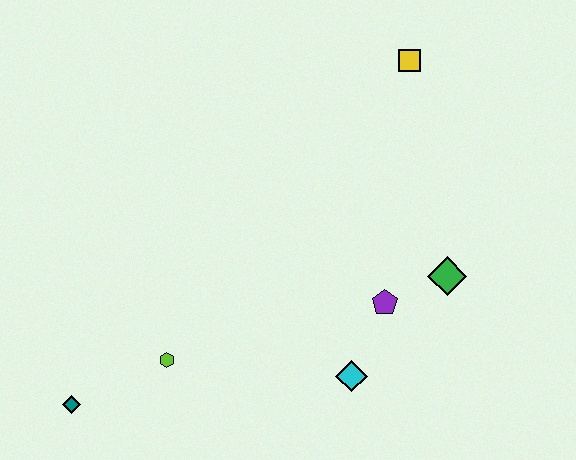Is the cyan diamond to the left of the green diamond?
Yes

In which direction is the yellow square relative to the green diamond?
The yellow square is above the green diamond.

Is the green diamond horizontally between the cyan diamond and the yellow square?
No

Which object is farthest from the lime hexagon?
The yellow square is farthest from the lime hexagon.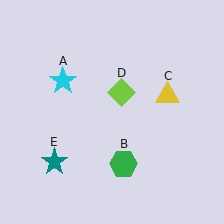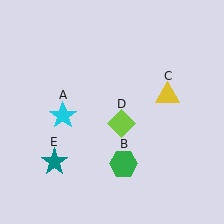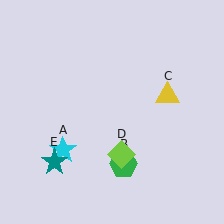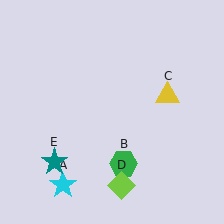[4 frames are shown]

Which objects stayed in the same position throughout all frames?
Green hexagon (object B) and yellow triangle (object C) and teal star (object E) remained stationary.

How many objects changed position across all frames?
2 objects changed position: cyan star (object A), lime diamond (object D).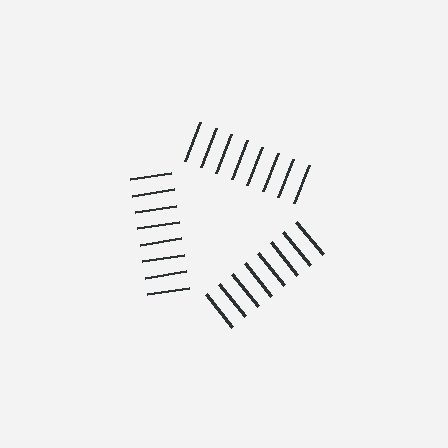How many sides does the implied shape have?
3 sides — the line-ends trace a triangle.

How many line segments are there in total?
24 — 8 along each of the 3 edges.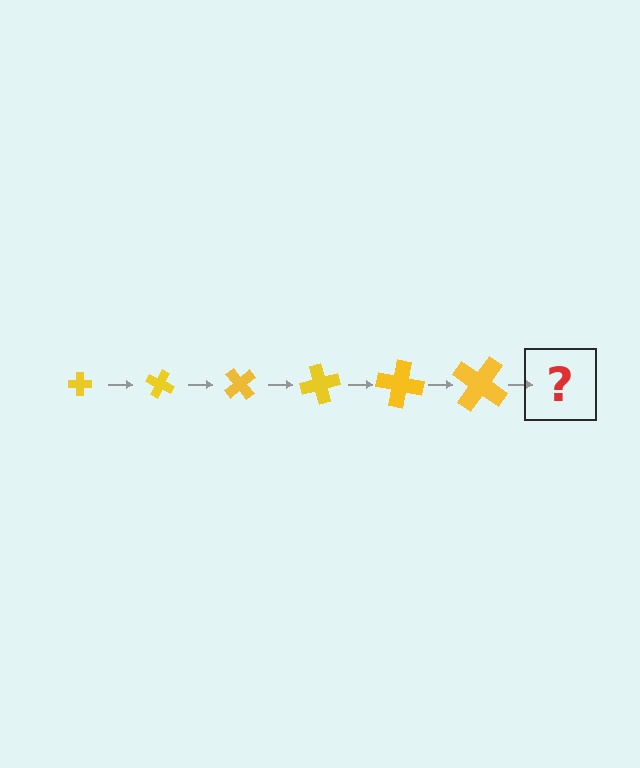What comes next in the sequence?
The next element should be a cross, larger than the previous one and rotated 150 degrees from the start.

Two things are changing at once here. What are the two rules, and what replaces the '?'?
The two rules are that the cross grows larger each step and it rotates 25 degrees each step. The '?' should be a cross, larger than the previous one and rotated 150 degrees from the start.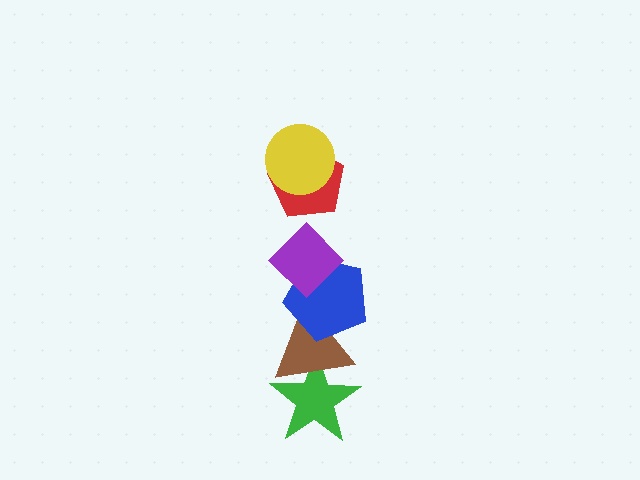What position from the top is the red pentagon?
The red pentagon is 2nd from the top.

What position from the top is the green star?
The green star is 6th from the top.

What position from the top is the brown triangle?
The brown triangle is 5th from the top.